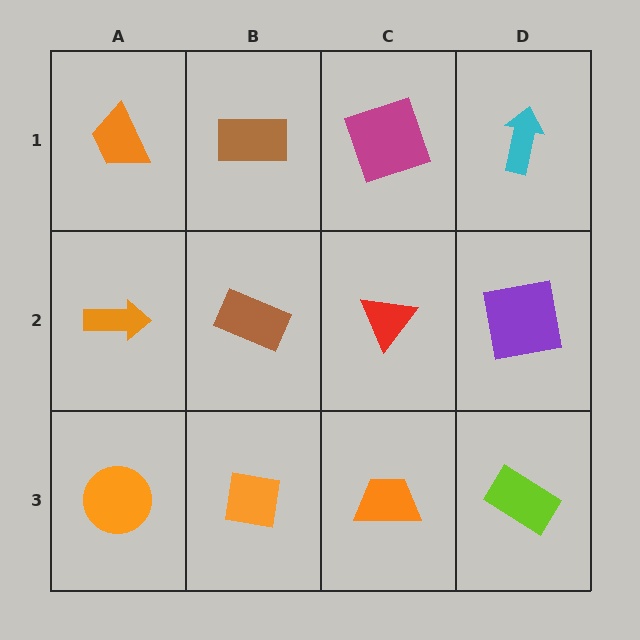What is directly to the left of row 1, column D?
A magenta square.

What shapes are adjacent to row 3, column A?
An orange arrow (row 2, column A), an orange square (row 3, column B).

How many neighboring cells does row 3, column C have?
3.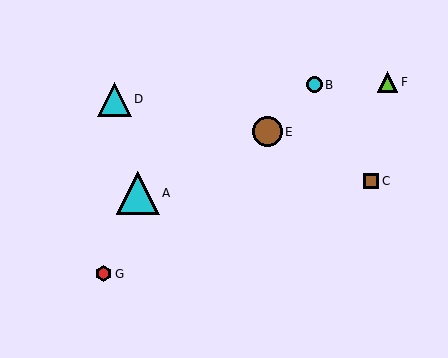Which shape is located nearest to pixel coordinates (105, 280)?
The red hexagon (labeled G) at (104, 274) is nearest to that location.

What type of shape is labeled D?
Shape D is a cyan triangle.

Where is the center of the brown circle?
The center of the brown circle is at (267, 132).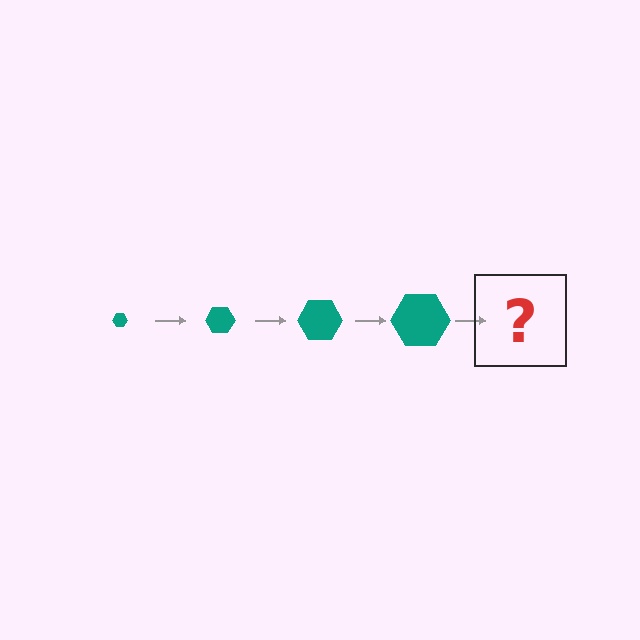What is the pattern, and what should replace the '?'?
The pattern is that the hexagon gets progressively larger each step. The '?' should be a teal hexagon, larger than the previous one.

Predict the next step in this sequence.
The next step is a teal hexagon, larger than the previous one.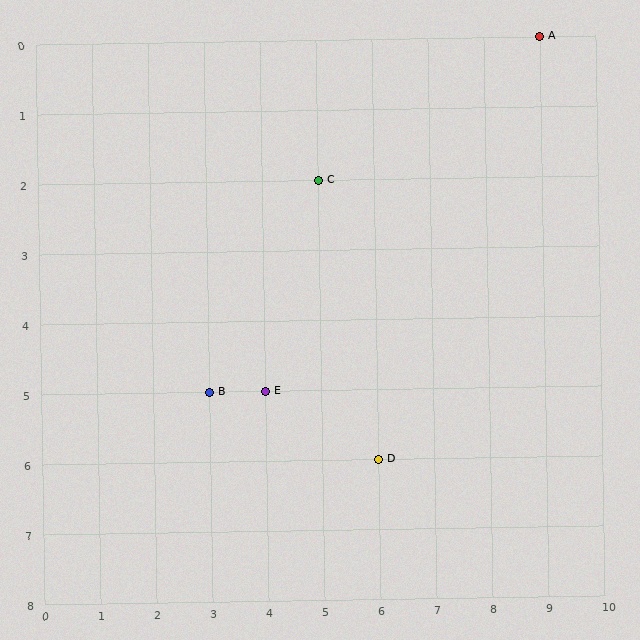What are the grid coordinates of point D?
Point D is at grid coordinates (6, 6).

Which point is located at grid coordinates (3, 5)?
Point B is at (3, 5).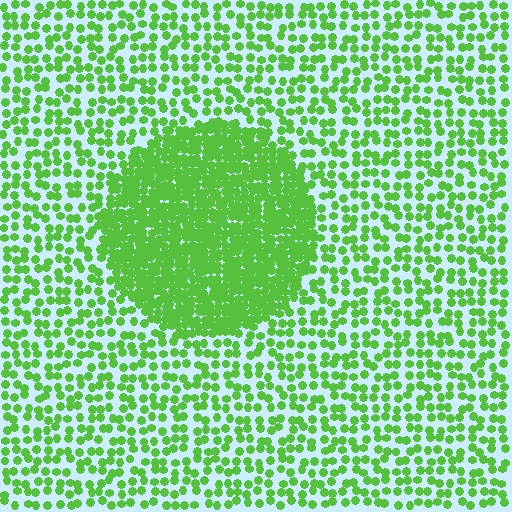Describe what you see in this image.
The image contains small lime elements arranged at two different densities. A circle-shaped region is visible where the elements are more densely packed than the surrounding area.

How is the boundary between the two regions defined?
The boundary is defined by a change in element density (approximately 2.5x ratio). All elements are the same color, size, and shape.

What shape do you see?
I see a circle.